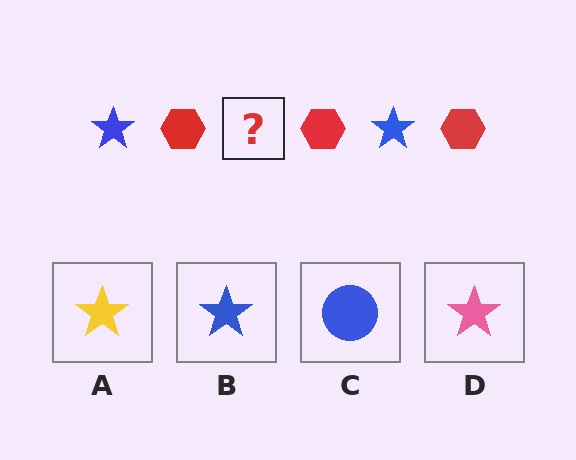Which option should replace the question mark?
Option B.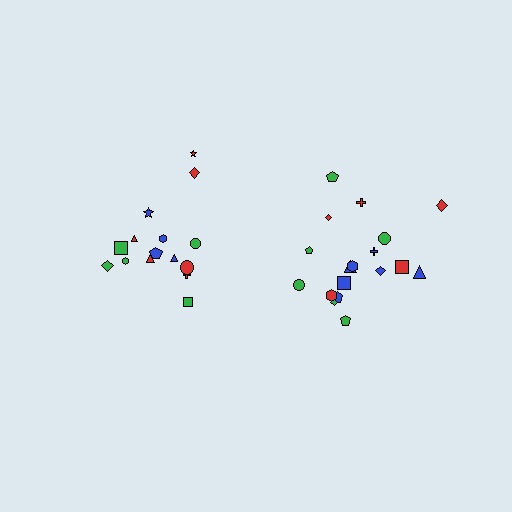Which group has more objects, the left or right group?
The right group.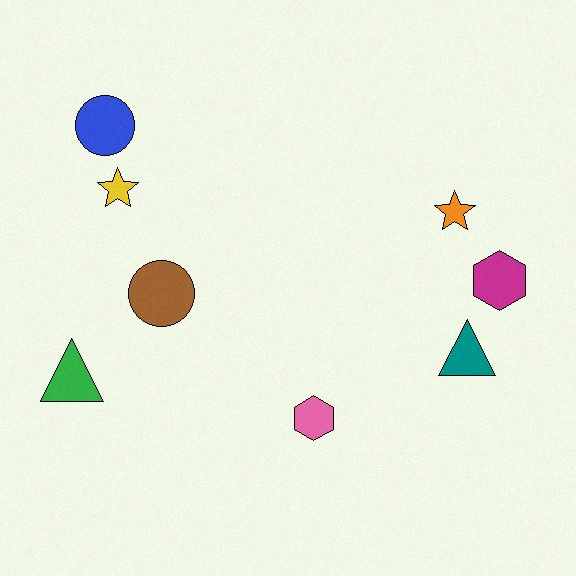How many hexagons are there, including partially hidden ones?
There are 2 hexagons.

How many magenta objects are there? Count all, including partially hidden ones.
There is 1 magenta object.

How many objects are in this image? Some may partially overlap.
There are 8 objects.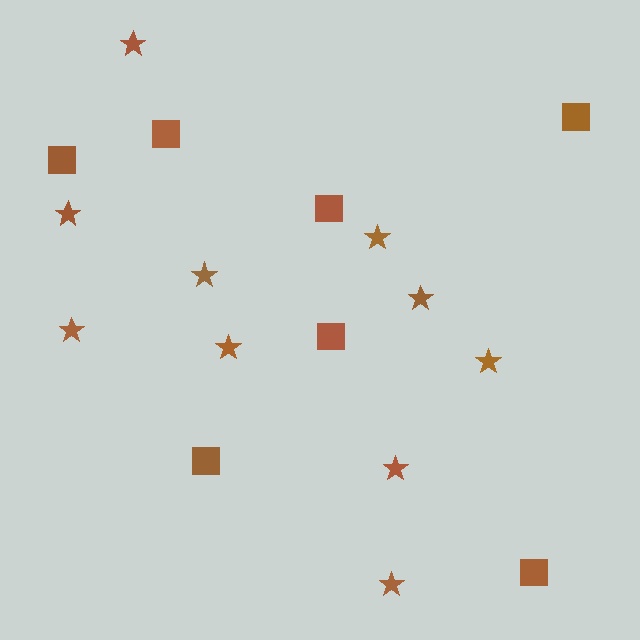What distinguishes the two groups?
There are 2 groups: one group of squares (7) and one group of stars (10).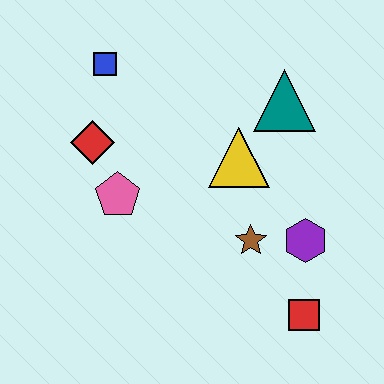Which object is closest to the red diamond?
The pink pentagon is closest to the red diamond.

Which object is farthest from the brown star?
The blue square is farthest from the brown star.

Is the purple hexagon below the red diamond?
Yes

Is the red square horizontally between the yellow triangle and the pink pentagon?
No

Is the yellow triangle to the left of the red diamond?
No